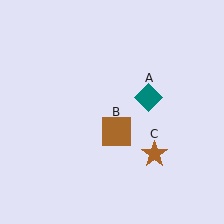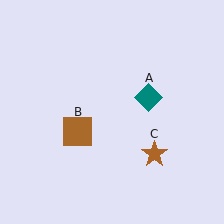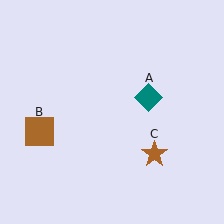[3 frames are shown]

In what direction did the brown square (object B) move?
The brown square (object B) moved left.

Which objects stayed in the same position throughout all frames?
Teal diamond (object A) and brown star (object C) remained stationary.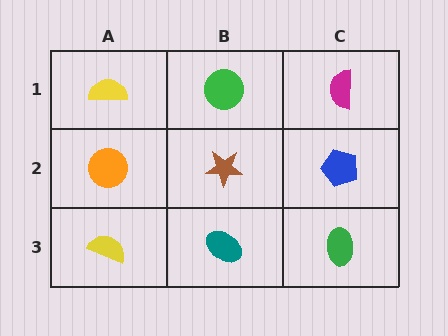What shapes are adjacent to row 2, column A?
A yellow semicircle (row 1, column A), a yellow semicircle (row 3, column A), a brown star (row 2, column B).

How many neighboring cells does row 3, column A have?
2.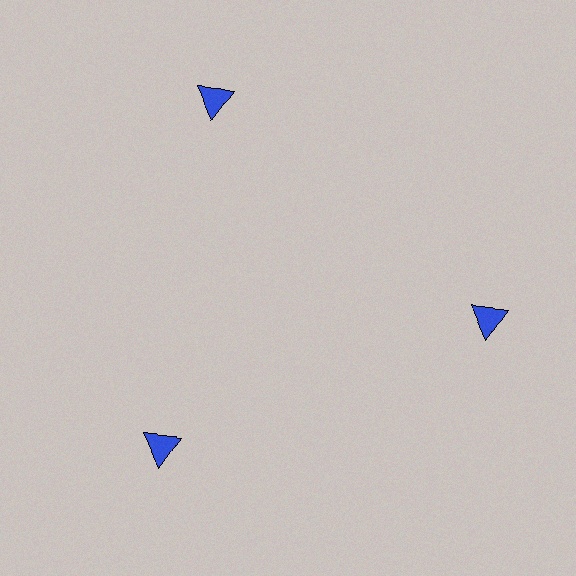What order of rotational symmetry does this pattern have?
This pattern has 3-fold rotational symmetry.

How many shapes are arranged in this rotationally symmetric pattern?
There are 3 shapes, arranged in 3 groups of 1.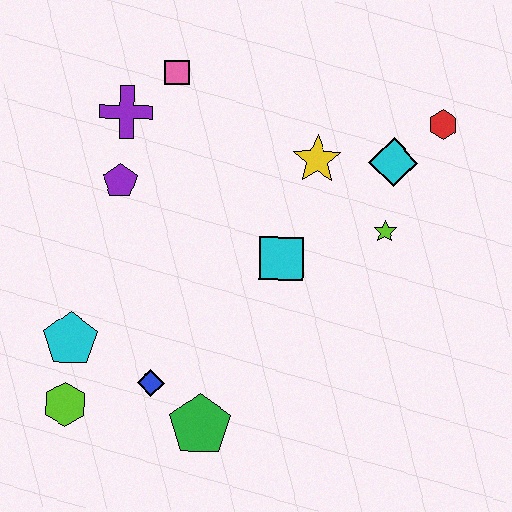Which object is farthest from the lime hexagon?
The red hexagon is farthest from the lime hexagon.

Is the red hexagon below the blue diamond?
No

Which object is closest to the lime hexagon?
The cyan pentagon is closest to the lime hexagon.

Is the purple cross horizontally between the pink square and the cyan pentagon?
Yes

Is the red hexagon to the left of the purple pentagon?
No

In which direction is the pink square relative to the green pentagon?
The pink square is above the green pentagon.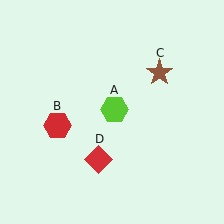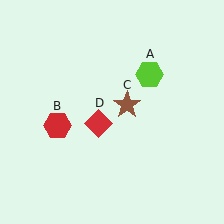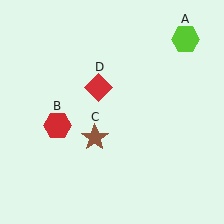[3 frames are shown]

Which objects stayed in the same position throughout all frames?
Red hexagon (object B) remained stationary.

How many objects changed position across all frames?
3 objects changed position: lime hexagon (object A), brown star (object C), red diamond (object D).